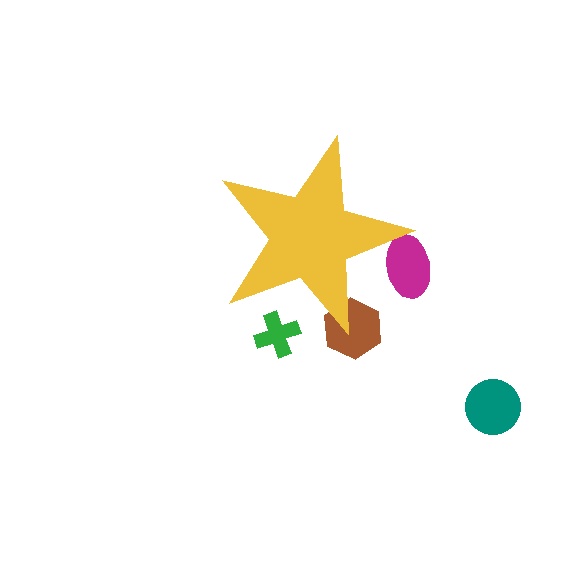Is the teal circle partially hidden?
No, the teal circle is fully visible.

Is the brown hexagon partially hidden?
Yes, the brown hexagon is partially hidden behind the yellow star.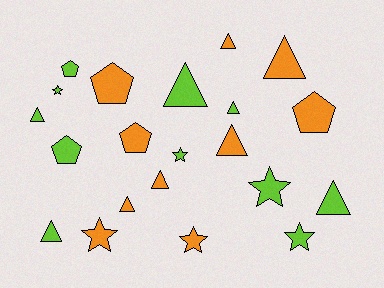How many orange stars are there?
There are 2 orange stars.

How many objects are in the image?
There are 21 objects.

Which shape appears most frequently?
Triangle, with 10 objects.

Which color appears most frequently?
Lime, with 11 objects.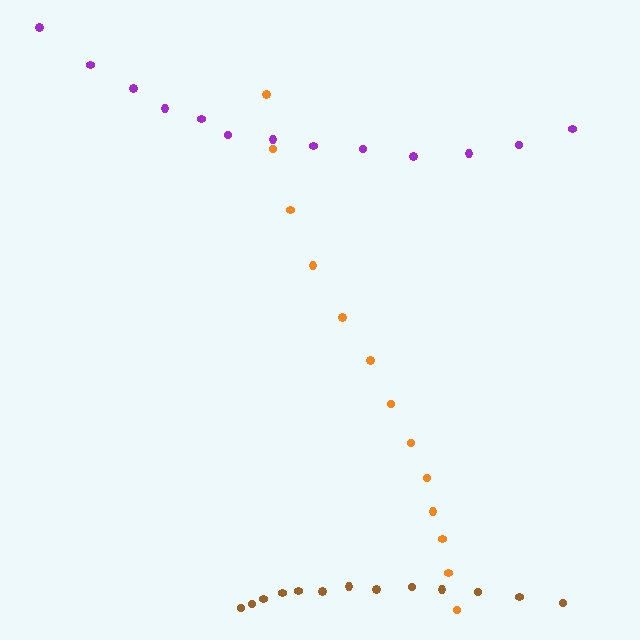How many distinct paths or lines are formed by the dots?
There are 3 distinct paths.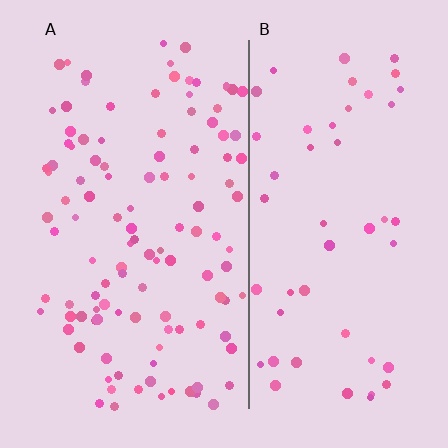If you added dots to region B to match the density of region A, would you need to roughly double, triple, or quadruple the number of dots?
Approximately double.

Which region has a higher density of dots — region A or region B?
A (the left).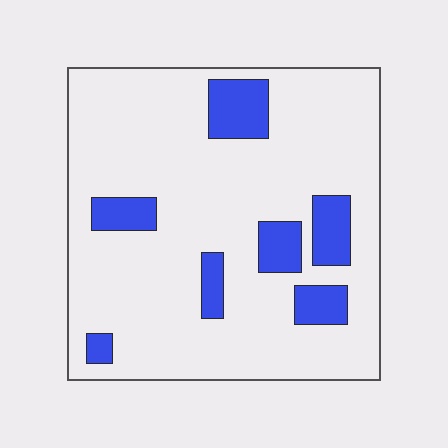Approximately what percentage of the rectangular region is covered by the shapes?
Approximately 15%.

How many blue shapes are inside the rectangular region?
7.